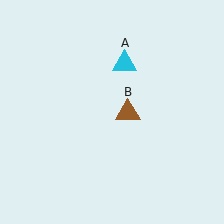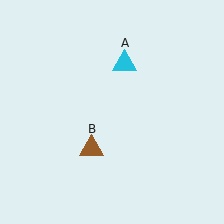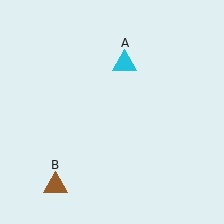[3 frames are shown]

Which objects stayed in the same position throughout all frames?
Cyan triangle (object A) remained stationary.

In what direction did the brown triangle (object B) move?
The brown triangle (object B) moved down and to the left.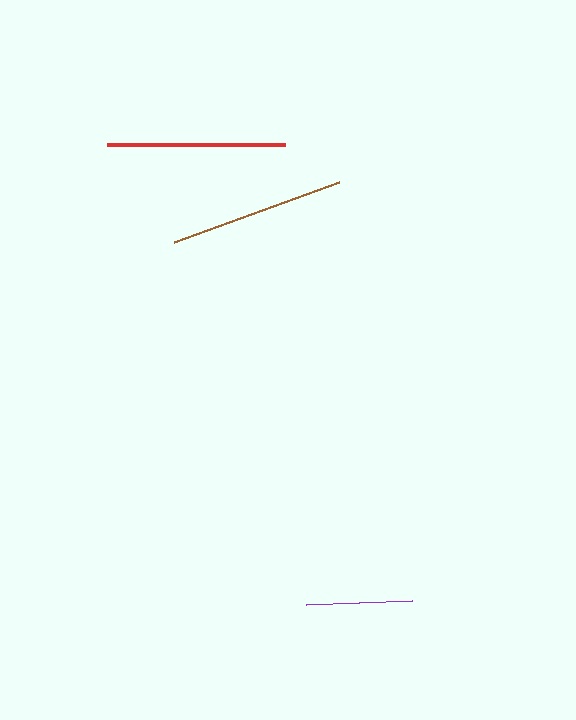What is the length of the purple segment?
The purple segment is approximately 105 pixels long.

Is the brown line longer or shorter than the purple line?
The brown line is longer than the purple line.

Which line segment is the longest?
The red line is the longest at approximately 179 pixels.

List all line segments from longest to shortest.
From longest to shortest: red, brown, purple.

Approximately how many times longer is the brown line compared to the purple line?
The brown line is approximately 1.7 times the length of the purple line.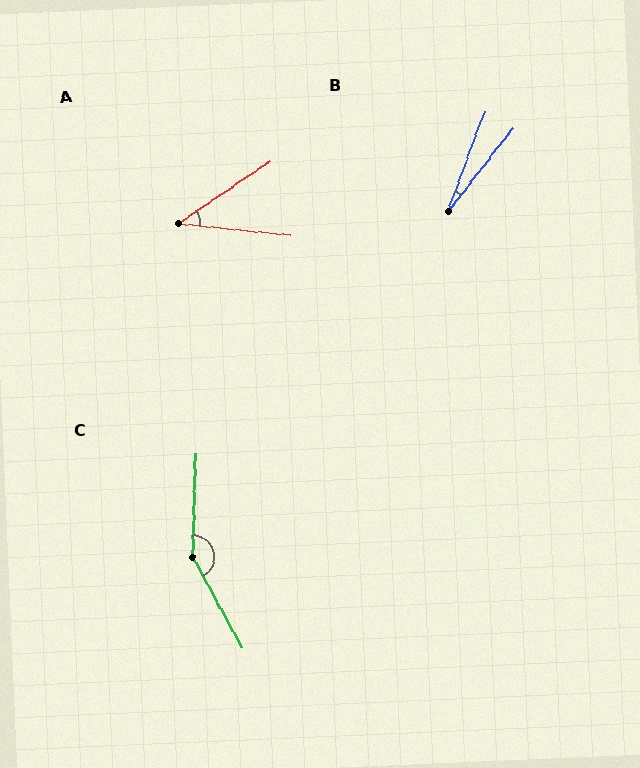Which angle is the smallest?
B, at approximately 17 degrees.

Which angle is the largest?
C, at approximately 150 degrees.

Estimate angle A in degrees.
Approximately 40 degrees.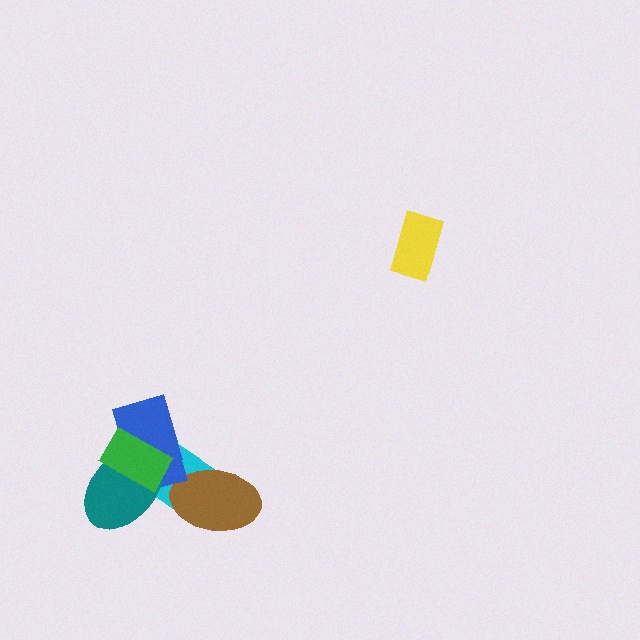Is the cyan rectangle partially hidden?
Yes, it is partially covered by another shape.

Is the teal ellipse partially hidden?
Yes, it is partially covered by another shape.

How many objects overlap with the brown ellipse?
1 object overlaps with the brown ellipse.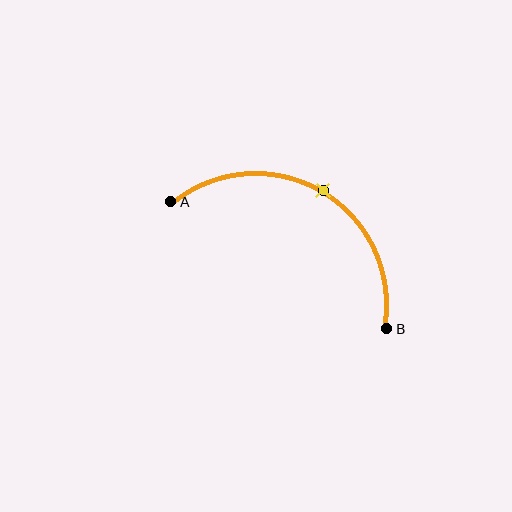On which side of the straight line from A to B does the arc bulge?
The arc bulges above the straight line connecting A and B.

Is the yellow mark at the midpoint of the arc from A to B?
Yes. The yellow mark lies on the arc at equal arc-length from both A and B — it is the arc midpoint.